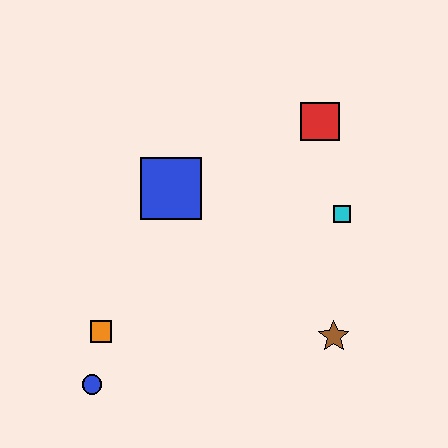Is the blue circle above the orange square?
No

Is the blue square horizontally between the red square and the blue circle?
Yes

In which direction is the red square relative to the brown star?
The red square is above the brown star.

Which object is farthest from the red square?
The blue circle is farthest from the red square.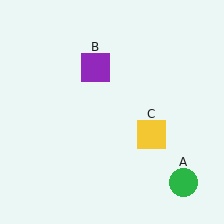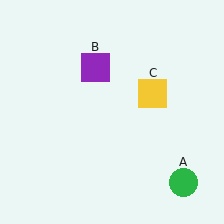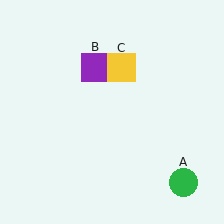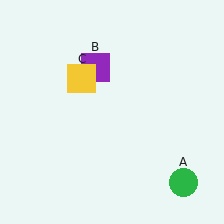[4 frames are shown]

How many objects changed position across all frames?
1 object changed position: yellow square (object C).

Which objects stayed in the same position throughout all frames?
Green circle (object A) and purple square (object B) remained stationary.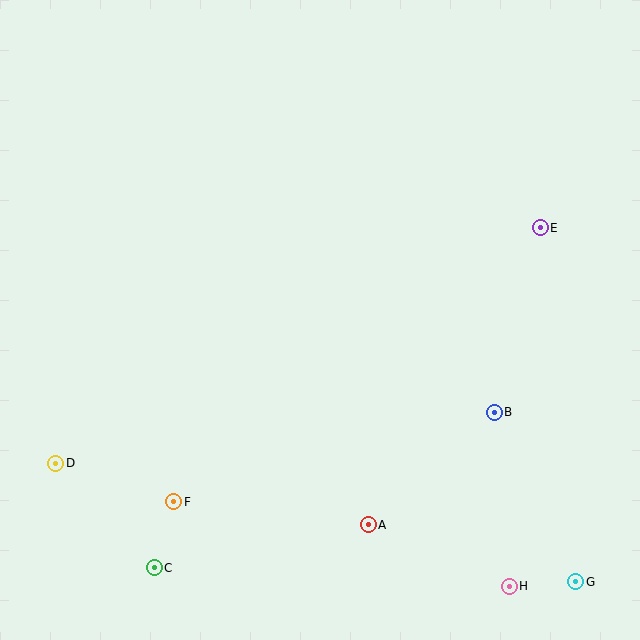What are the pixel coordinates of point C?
Point C is at (154, 568).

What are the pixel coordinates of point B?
Point B is at (494, 412).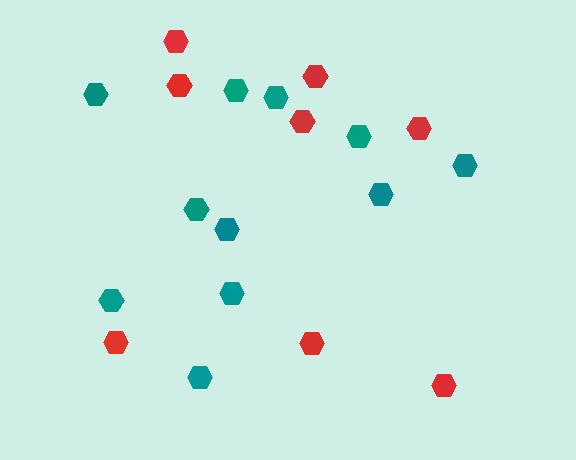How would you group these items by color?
There are 2 groups: one group of teal hexagons (11) and one group of red hexagons (8).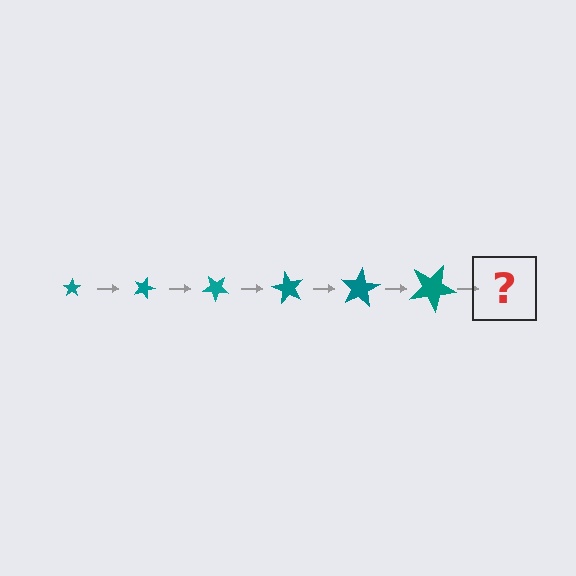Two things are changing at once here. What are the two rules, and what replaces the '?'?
The two rules are that the star grows larger each step and it rotates 20 degrees each step. The '?' should be a star, larger than the previous one and rotated 120 degrees from the start.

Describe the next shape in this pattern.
It should be a star, larger than the previous one and rotated 120 degrees from the start.